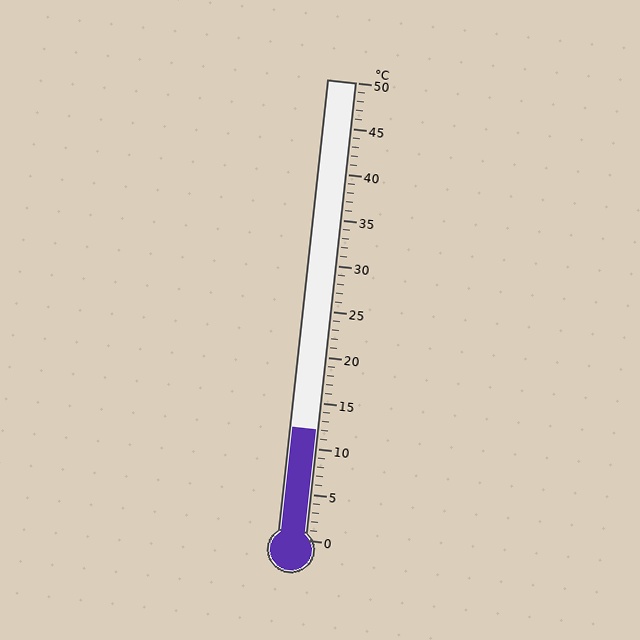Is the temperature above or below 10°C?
The temperature is above 10°C.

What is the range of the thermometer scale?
The thermometer scale ranges from 0°C to 50°C.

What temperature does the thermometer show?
The thermometer shows approximately 12°C.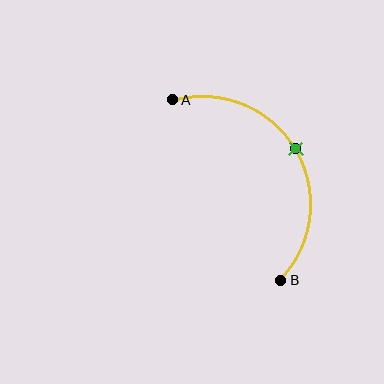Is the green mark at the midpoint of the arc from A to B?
Yes. The green mark lies on the arc at equal arc-length from both A and B — it is the arc midpoint.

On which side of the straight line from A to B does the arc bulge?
The arc bulges to the right of the straight line connecting A and B.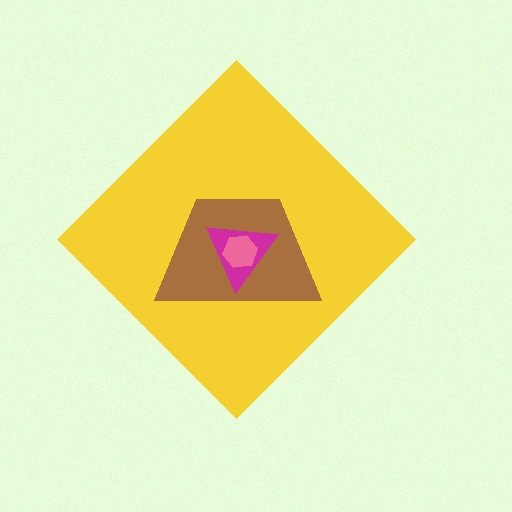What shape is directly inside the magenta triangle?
The pink hexagon.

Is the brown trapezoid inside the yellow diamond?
Yes.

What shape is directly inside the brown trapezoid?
The magenta triangle.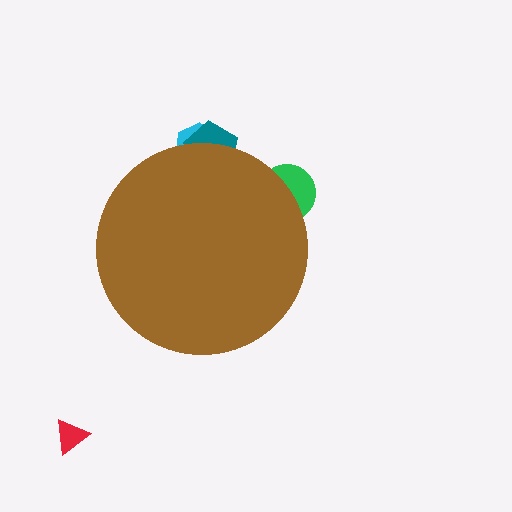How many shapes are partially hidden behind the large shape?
3 shapes are partially hidden.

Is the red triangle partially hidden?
No, the red triangle is fully visible.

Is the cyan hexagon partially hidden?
Yes, the cyan hexagon is partially hidden behind the brown circle.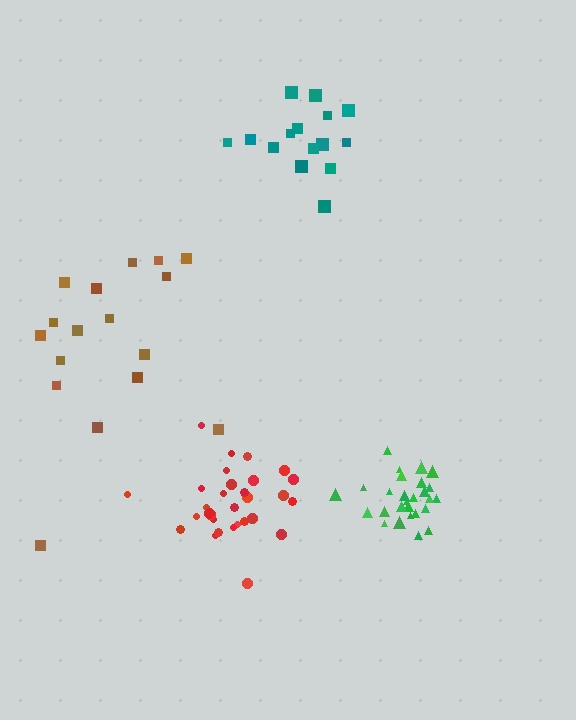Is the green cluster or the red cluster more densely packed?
Green.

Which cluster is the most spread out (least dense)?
Brown.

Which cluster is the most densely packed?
Green.